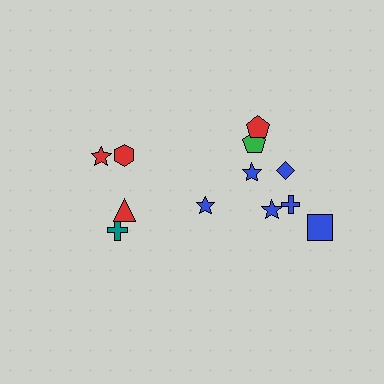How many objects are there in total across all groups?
There are 12 objects.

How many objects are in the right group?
There are 8 objects.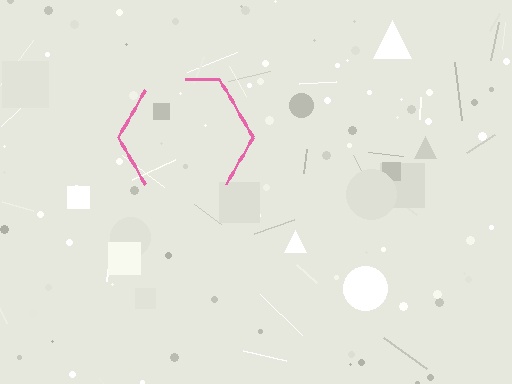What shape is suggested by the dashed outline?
The dashed outline suggests a hexagon.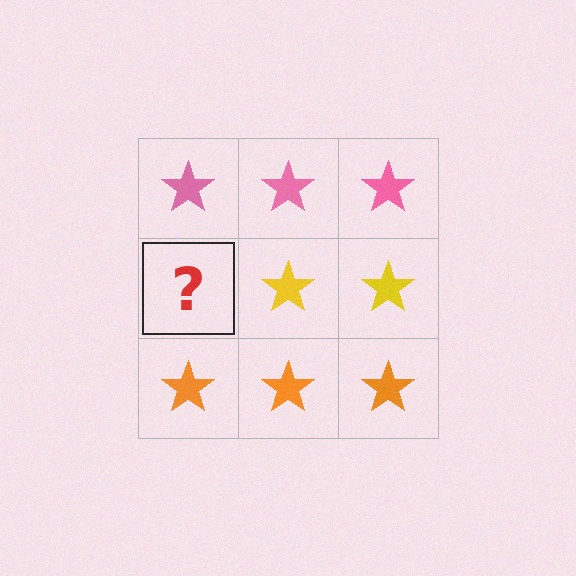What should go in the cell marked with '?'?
The missing cell should contain a yellow star.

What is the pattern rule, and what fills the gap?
The rule is that each row has a consistent color. The gap should be filled with a yellow star.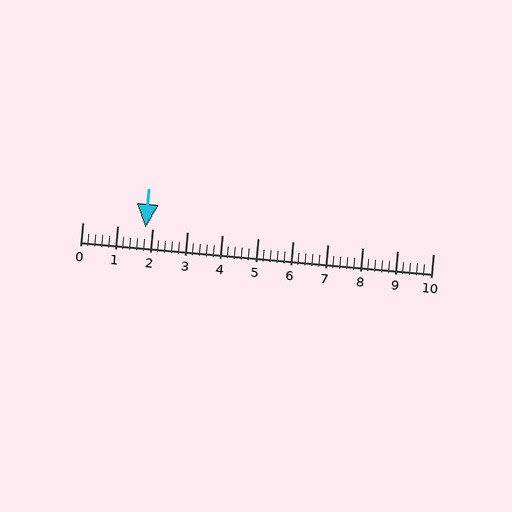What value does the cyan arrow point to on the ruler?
The cyan arrow points to approximately 1.8.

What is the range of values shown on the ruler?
The ruler shows values from 0 to 10.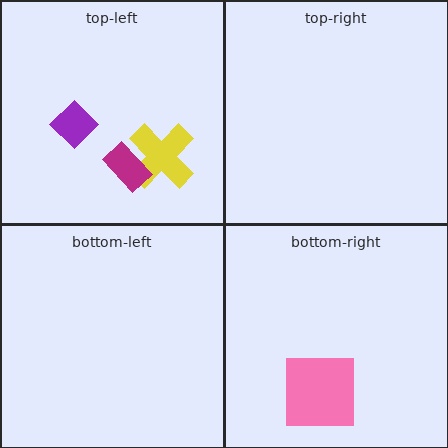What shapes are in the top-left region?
The purple diamond, the yellow cross, the magenta rectangle.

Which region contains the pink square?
The bottom-right region.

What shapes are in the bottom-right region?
The pink square.